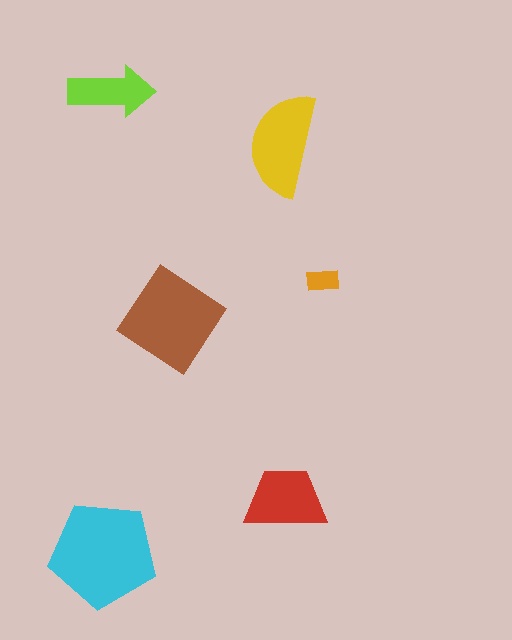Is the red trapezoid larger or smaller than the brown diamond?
Smaller.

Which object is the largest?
The cyan pentagon.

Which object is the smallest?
The orange rectangle.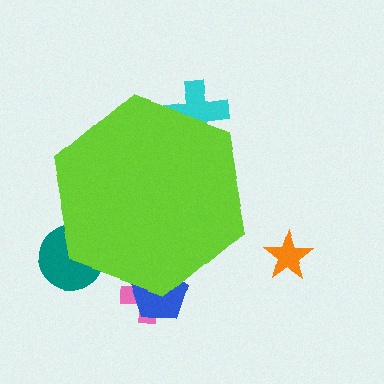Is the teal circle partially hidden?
Yes, the teal circle is partially hidden behind the lime hexagon.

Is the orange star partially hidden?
No, the orange star is fully visible.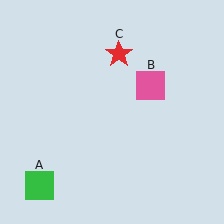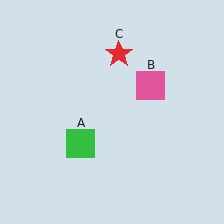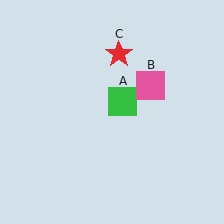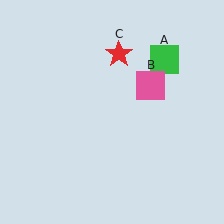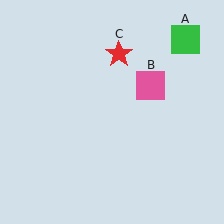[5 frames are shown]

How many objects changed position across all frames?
1 object changed position: green square (object A).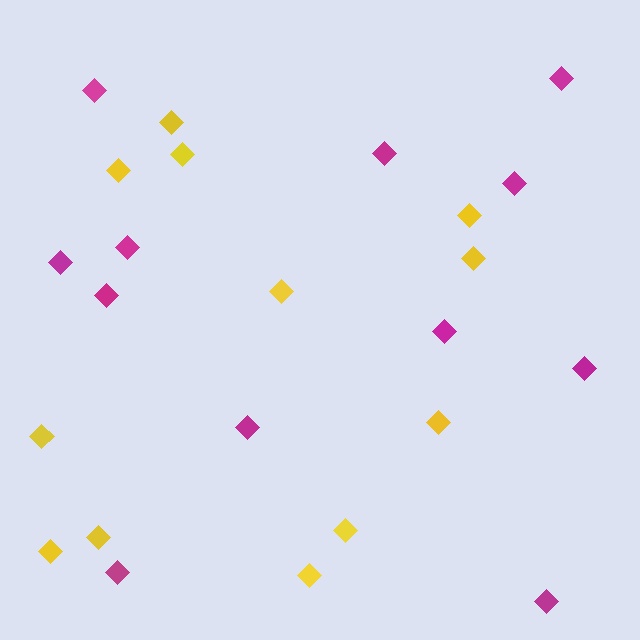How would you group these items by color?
There are 2 groups: one group of yellow diamonds (12) and one group of magenta diamonds (12).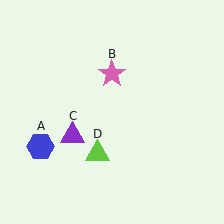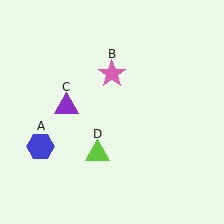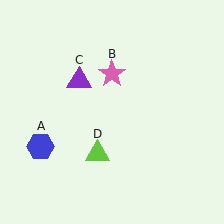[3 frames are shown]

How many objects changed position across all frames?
1 object changed position: purple triangle (object C).